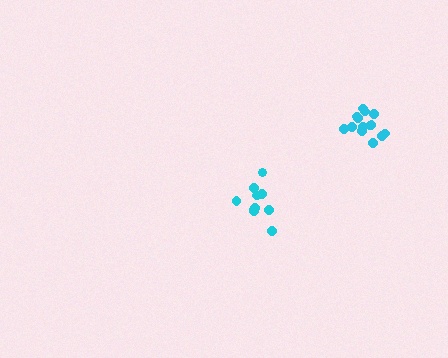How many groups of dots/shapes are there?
There are 2 groups.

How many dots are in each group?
Group 1: 10 dots, Group 2: 14 dots (24 total).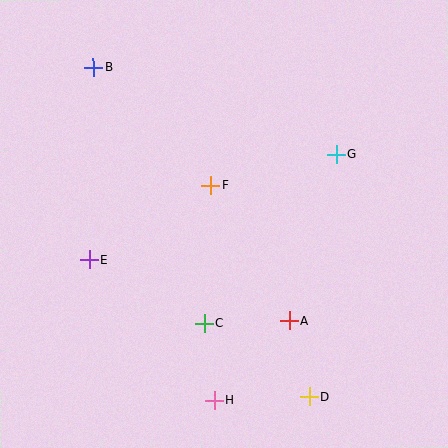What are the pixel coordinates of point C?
Point C is at (205, 323).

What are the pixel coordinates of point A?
Point A is at (290, 320).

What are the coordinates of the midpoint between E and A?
The midpoint between E and A is at (189, 290).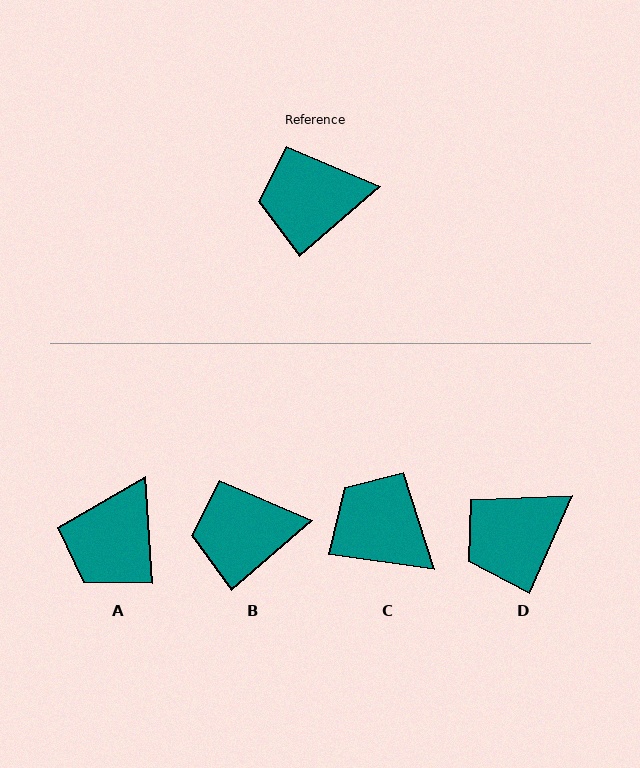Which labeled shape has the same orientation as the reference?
B.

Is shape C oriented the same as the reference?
No, it is off by about 49 degrees.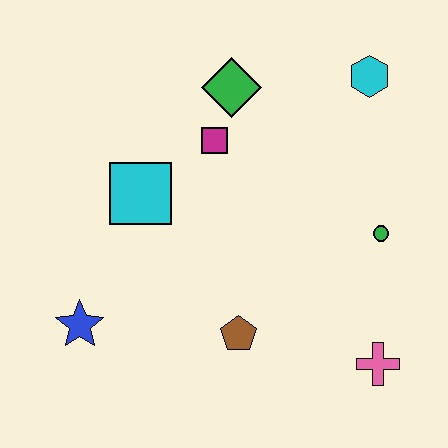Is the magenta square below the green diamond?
Yes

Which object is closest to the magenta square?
The green diamond is closest to the magenta square.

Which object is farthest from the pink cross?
The green diamond is farthest from the pink cross.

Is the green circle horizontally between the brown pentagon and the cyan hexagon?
No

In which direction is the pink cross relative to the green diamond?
The pink cross is below the green diamond.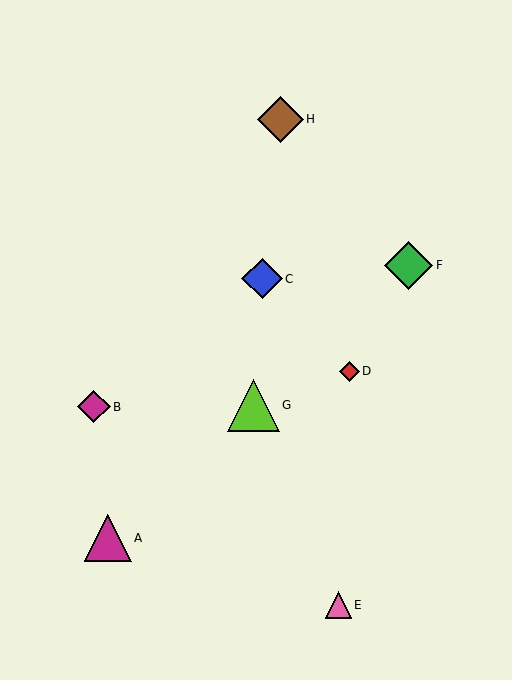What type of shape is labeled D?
Shape D is a red diamond.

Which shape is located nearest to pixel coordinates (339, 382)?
The red diamond (labeled D) at (349, 371) is nearest to that location.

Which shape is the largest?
The lime triangle (labeled G) is the largest.